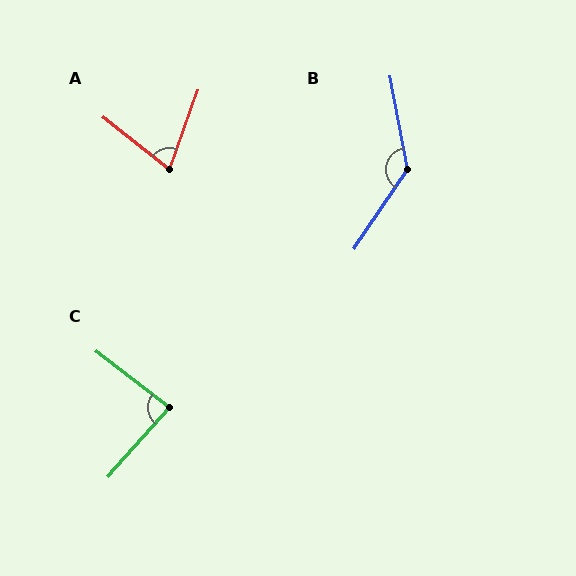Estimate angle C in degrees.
Approximately 86 degrees.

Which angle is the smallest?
A, at approximately 71 degrees.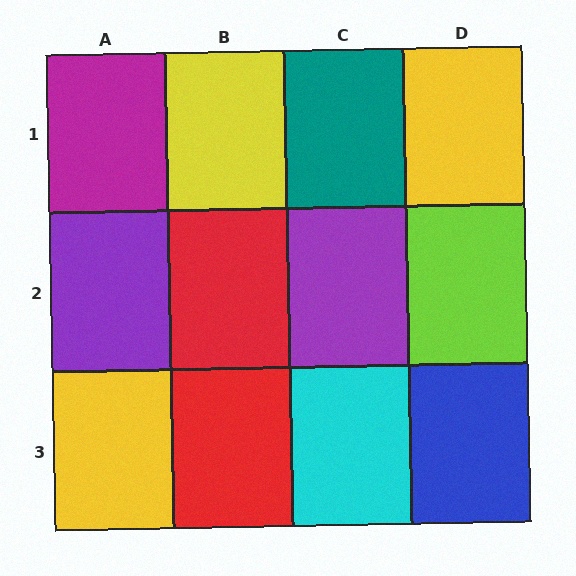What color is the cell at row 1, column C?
Teal.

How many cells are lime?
1 cell is lime.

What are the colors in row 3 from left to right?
Yellow, red, cyan, blue.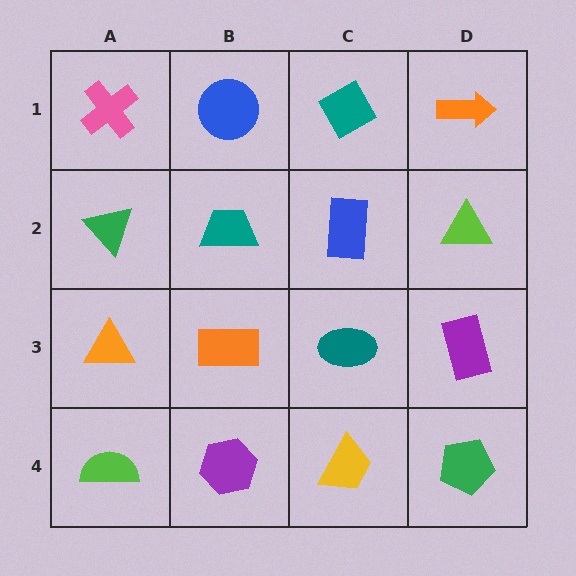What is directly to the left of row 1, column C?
A blue circle.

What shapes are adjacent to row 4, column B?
An orange rectangle (row 3, column B), a lime semicircle (row 4, column A), a yellow trapezoid (row 4, column C).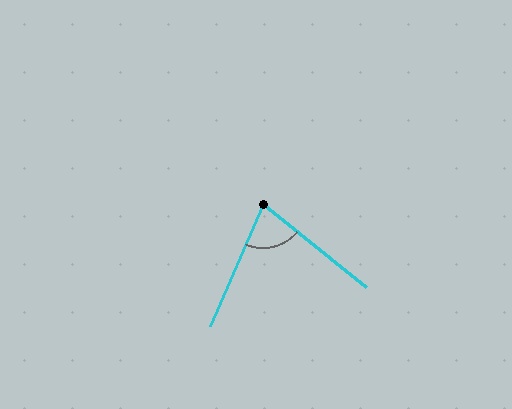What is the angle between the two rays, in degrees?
Approximately 75 degrees.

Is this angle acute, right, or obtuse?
It is acute.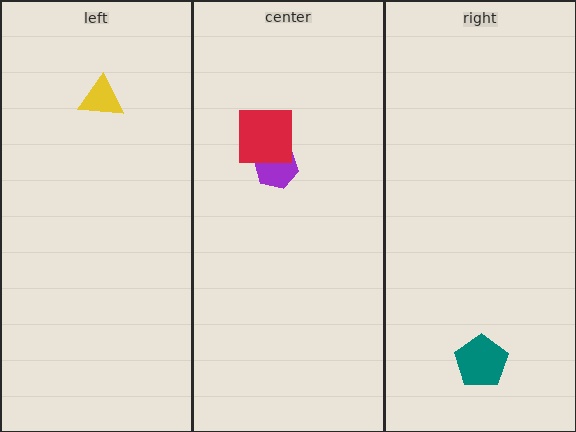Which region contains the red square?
The center region.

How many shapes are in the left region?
1.